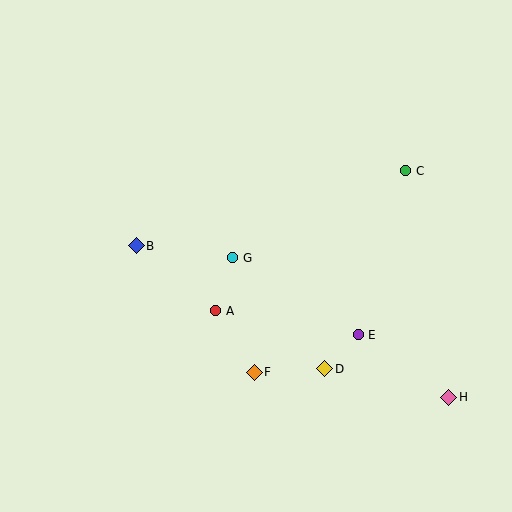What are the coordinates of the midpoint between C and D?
The midpoint between C and D is at (365, 270).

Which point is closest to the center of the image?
Point G at (233, 258) is closest to the center.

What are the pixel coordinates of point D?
Point D is at (325, 369).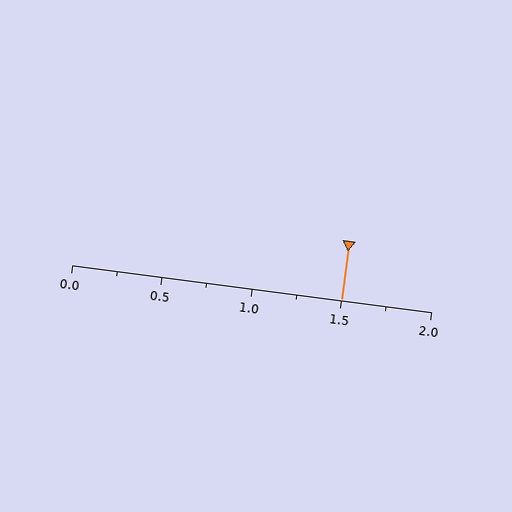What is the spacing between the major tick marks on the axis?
The major ticks are spaced 0.5 apart.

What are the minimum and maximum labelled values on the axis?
The axis runs from 0.0 to 2.0.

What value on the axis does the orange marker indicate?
The marker indicates approximately 1.5.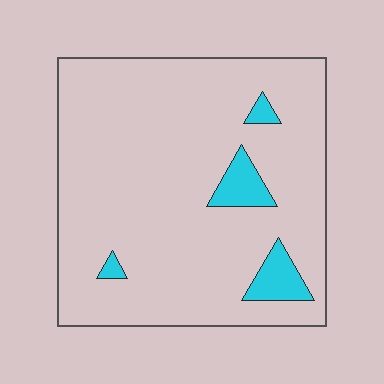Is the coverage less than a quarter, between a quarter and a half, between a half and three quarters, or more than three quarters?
Less than a quarter.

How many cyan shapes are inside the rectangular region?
4.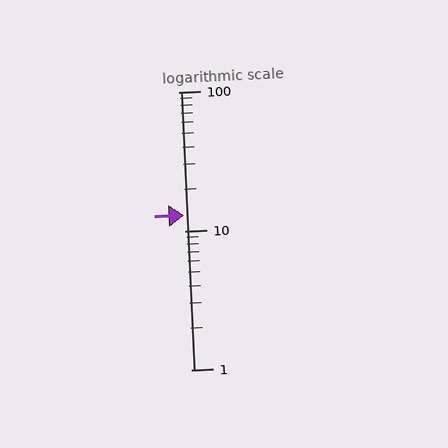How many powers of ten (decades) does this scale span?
The scale spans 2 decades, from 1 to 100.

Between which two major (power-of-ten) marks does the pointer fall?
The pointer is between 10 and 100.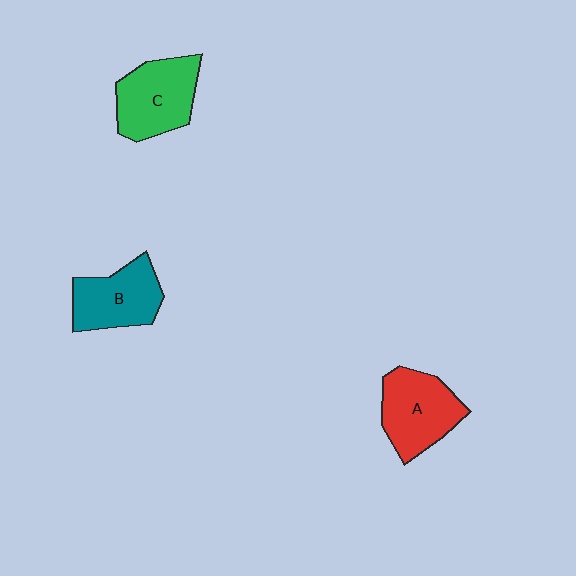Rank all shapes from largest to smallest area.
From largest to smallest: C (green), A (red), B (teal).